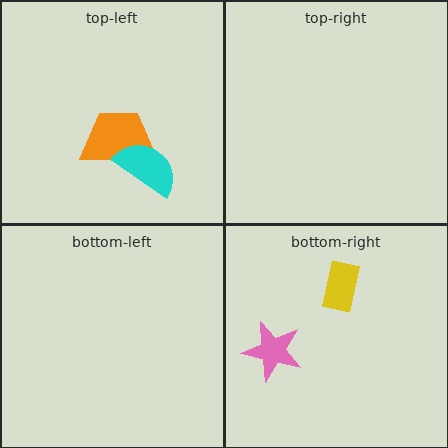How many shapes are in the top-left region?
2.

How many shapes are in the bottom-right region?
2.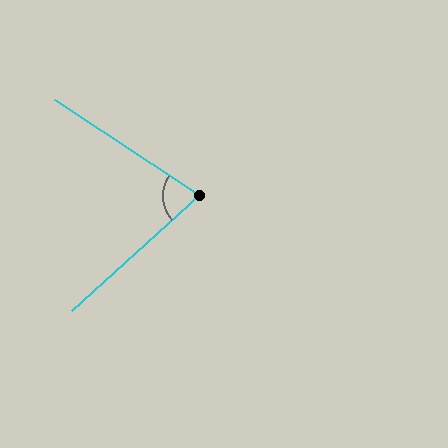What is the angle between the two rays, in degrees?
Approximately 76 degrees.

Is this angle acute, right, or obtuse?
It is acute.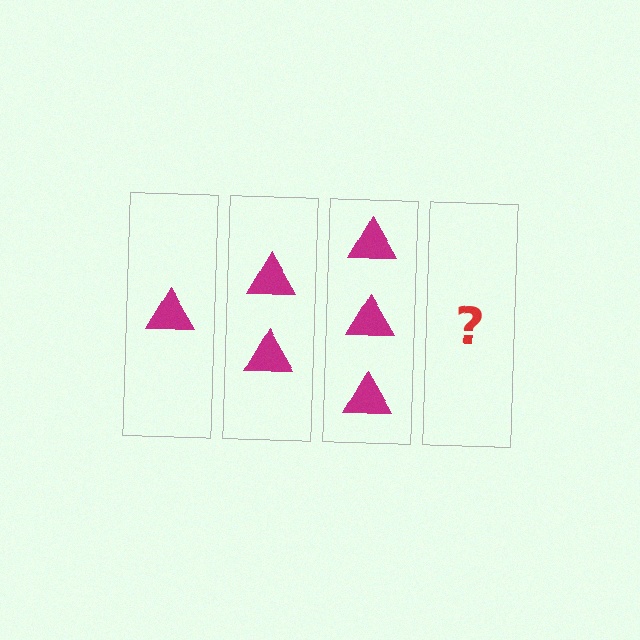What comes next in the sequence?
The next element should be 4 triangles.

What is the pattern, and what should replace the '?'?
The pattern is that each step adds one more triangle. The '?' should be 4 triangles.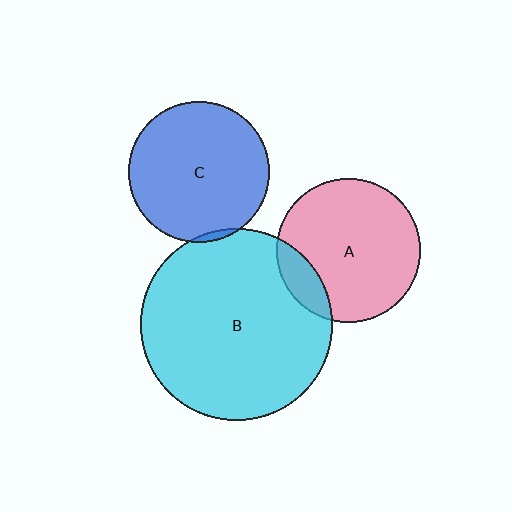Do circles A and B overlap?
Yes.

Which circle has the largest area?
Circle B (cyan).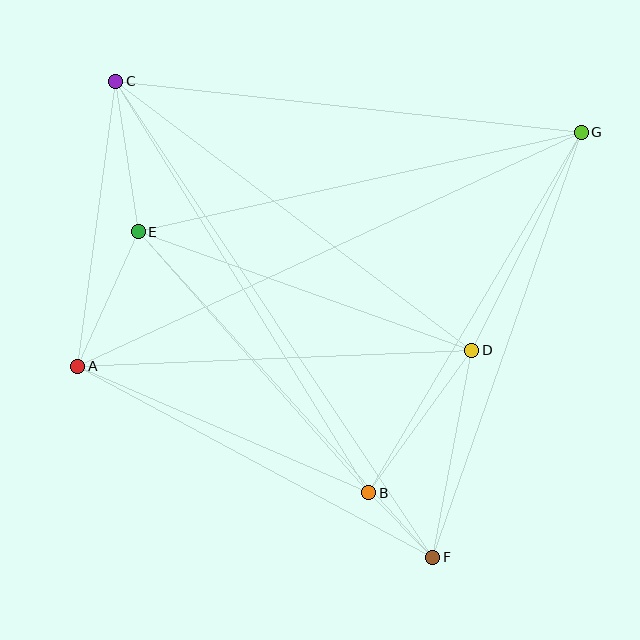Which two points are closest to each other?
Points B and F are closest to each other.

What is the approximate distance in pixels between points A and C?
The distance between A and C is approximately 287 pixels.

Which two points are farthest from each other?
Points C and F are farthest from each other.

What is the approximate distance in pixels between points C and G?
The distance between C and G is approximately 468 pixels.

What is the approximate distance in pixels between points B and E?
The distance between B and E is approximately 348 pixels.